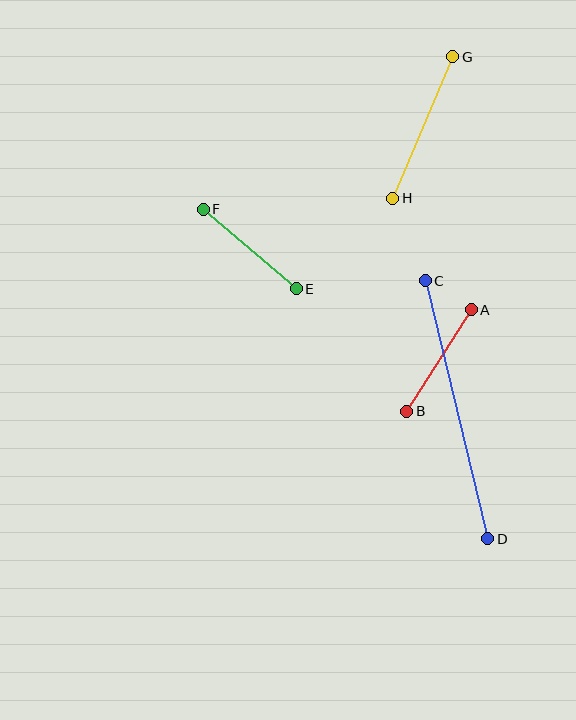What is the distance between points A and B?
The distance is approximately 120 pixels.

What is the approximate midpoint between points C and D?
The midpoint is at approximately (457, 410) pixels.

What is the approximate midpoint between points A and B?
The midpoint is at approximately (439, 361) pixels.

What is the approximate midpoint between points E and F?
The midpoint is at approximately (250, 249) pixels.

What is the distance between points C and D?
The distance is approximately 265 pixels.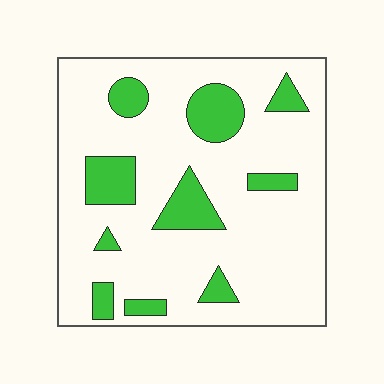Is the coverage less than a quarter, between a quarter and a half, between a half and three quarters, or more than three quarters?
Less than a quarter.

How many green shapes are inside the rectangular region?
10.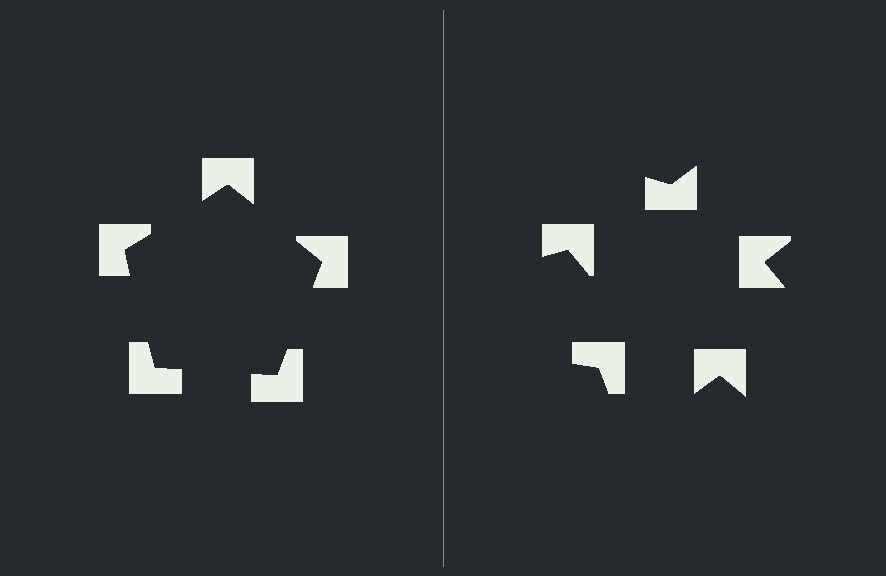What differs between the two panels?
The notched squares are positioned identically on both sides; only the wedge orientations differ. On the left they align to a pentagon; on the right they are misaligned.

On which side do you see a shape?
An illusory pentagon appears on the left side. On the right side the wedge cuts are rotated, so no coherent shape forms.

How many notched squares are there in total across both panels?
10 — 5 on each side.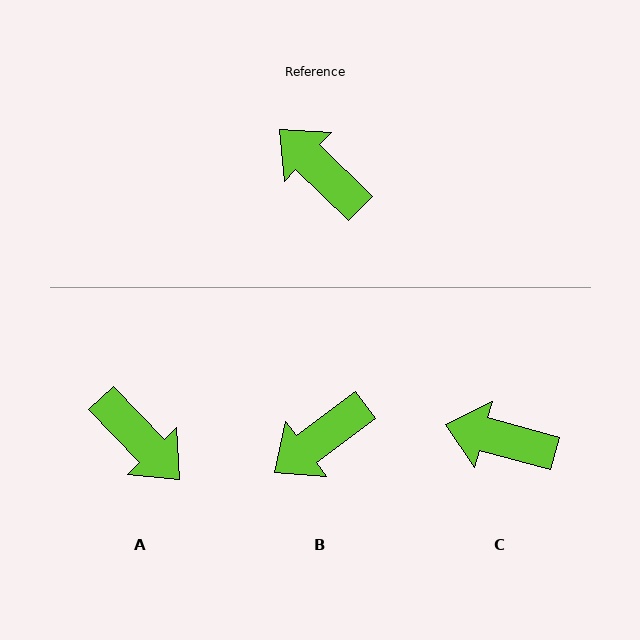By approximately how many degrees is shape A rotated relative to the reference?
Approximately 178 degrees counter-clockwise.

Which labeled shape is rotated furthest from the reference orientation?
A, about 178 degrees away.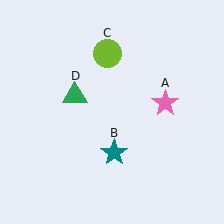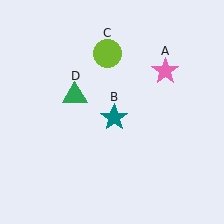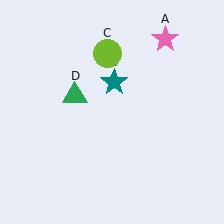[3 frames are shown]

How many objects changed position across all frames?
2 objects changed position: pink star (object A), teal star (object B).